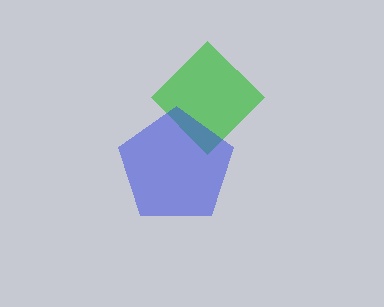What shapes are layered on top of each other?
The layered shapes are: a green diamond, a blue pentagon.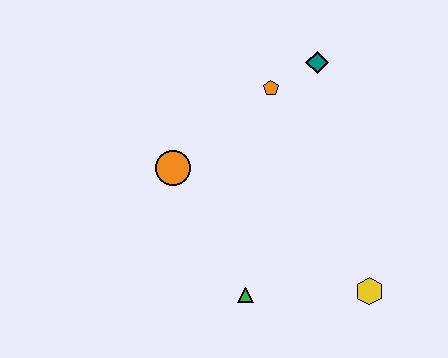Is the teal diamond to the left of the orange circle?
No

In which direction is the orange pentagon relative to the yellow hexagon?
The orange pentagon is above the yellow hexagon.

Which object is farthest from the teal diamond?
The green triangle is farthest from the teal diamond.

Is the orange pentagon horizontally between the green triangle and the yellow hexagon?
Yes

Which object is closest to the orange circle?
The orange pentagon is closest to the orange circle.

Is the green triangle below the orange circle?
Yes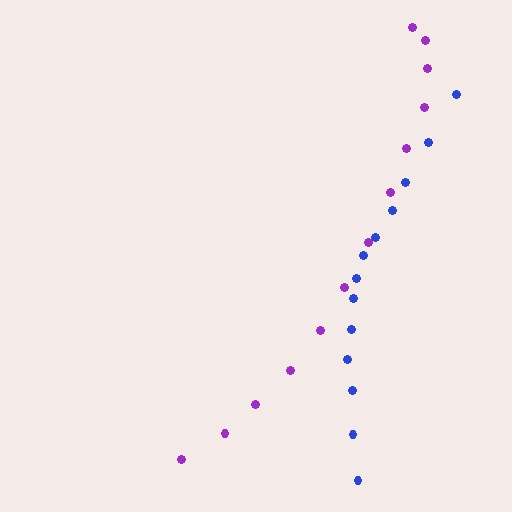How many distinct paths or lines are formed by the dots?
There are 2 distinct paths.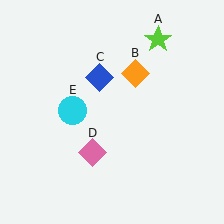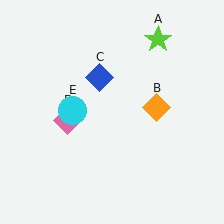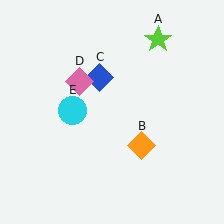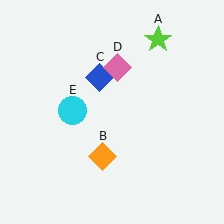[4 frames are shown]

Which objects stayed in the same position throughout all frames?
Lime star (object A) and blue diamond (object C) and cyan circle (object E) remained stationary.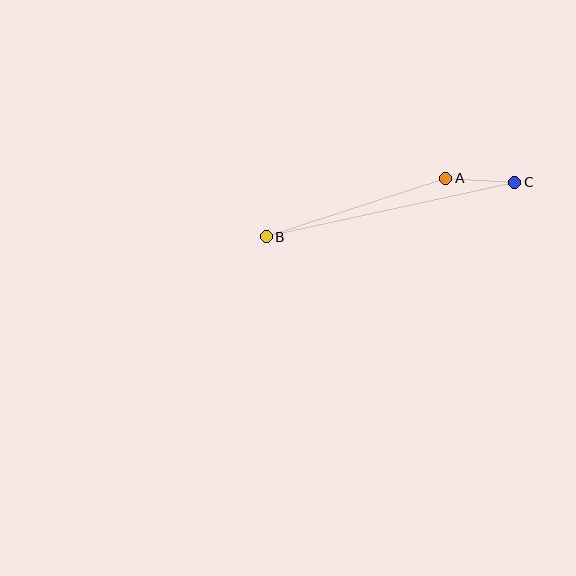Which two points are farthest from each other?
Points B and C are farthest from each other.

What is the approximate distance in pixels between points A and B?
The distance between A and B is approximately 189 pixels.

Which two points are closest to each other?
Points A and C are closest to each other.